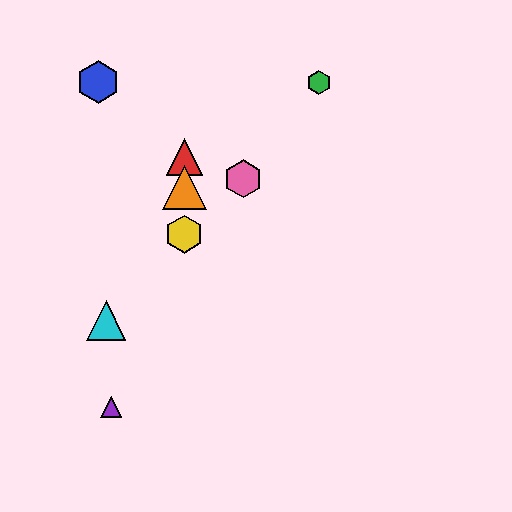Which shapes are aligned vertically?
The red triangle, the yellow hexagon, the orange triangle are aligned vertically.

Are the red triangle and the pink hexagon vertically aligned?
No, the red triangle is at x≈184 and the pink hexagon is at x≈243.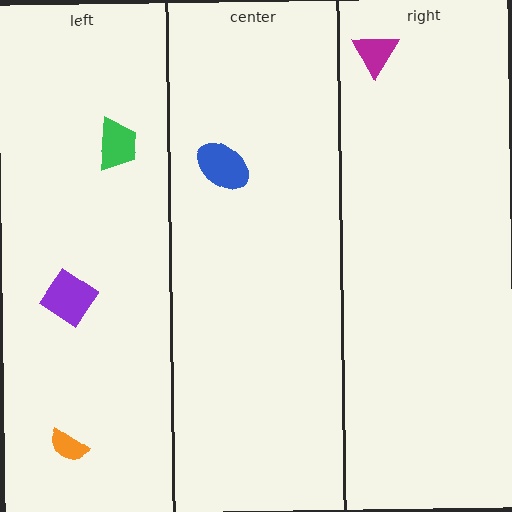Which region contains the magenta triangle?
The right region.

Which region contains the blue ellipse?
The center region.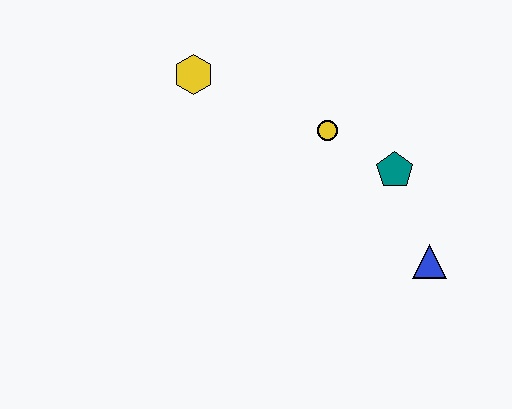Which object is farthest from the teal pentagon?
The yellow hexagon is farthest from the teal pentagon.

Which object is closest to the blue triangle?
The teal pentagon is closest to the blue triangle.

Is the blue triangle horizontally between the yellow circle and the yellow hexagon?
No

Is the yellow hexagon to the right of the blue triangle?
No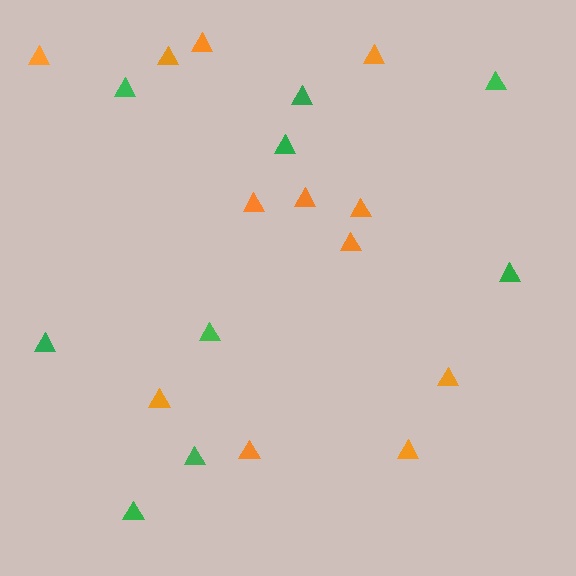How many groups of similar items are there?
There are 2 groups: one group of orange triangles (12) and one group of green triangles (9).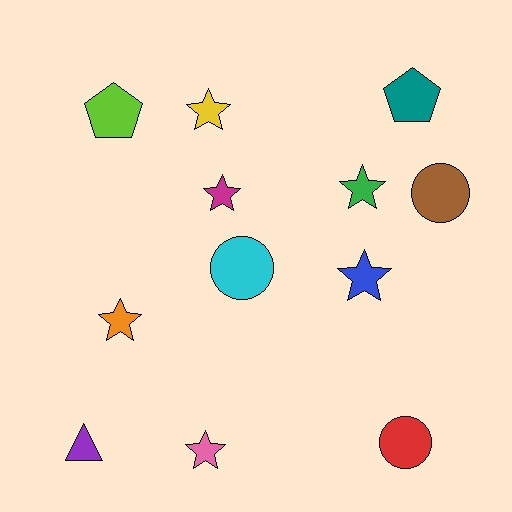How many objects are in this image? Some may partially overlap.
There are 12 objects.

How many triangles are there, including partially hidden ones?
There is 1 triangle.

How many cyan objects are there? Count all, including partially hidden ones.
There is 1 cyan object.